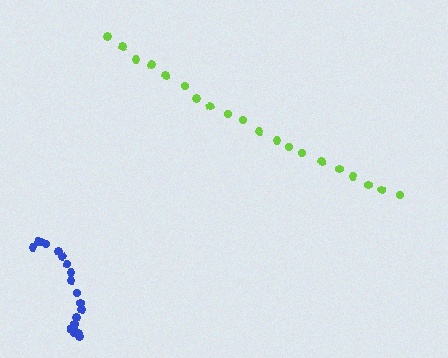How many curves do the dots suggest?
There are 2 distinct paths.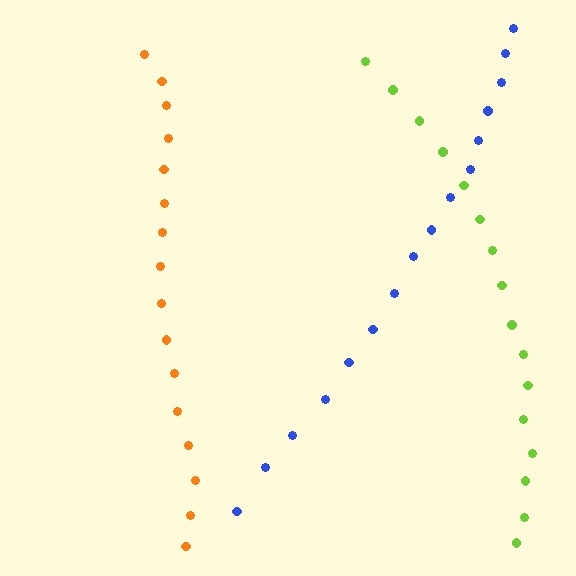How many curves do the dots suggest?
There are 3 distinct paths.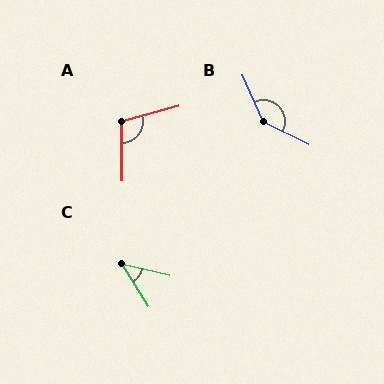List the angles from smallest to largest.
C (46°), A (105°), B (139°).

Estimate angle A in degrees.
Approximately 105 degrees.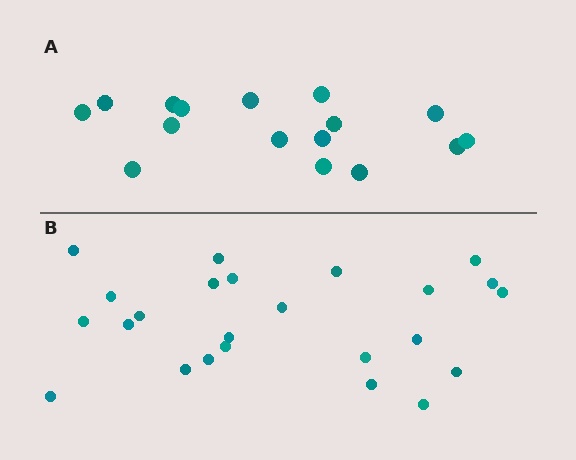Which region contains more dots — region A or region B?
Region B (the bottom region) has more dots.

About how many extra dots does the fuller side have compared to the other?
Region B has roughly 8 or so more dots than region A.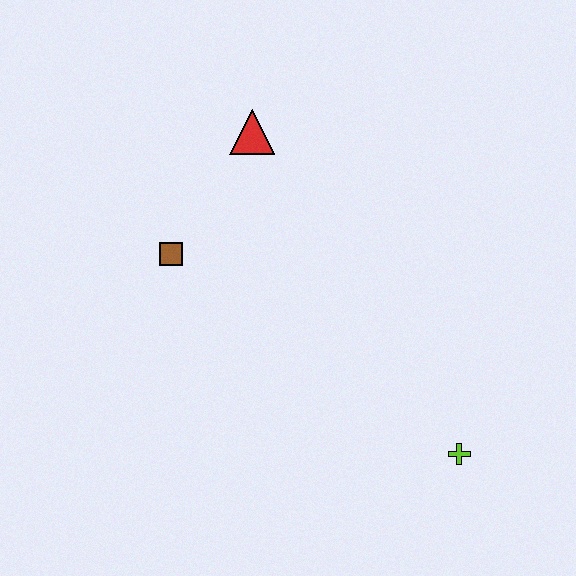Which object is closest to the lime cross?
The brown square is closest to the lime cross.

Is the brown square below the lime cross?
No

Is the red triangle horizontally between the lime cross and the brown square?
Yes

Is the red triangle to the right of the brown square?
Yes